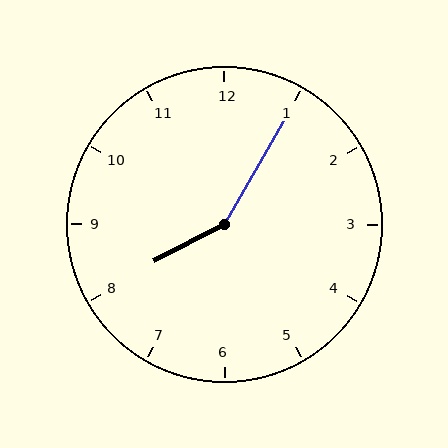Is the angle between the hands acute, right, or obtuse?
It is obtuse.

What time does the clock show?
8:05.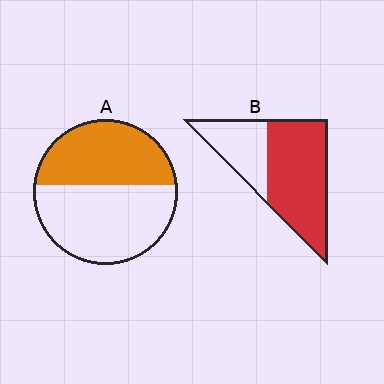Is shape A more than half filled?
No.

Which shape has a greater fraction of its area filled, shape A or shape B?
Shape B.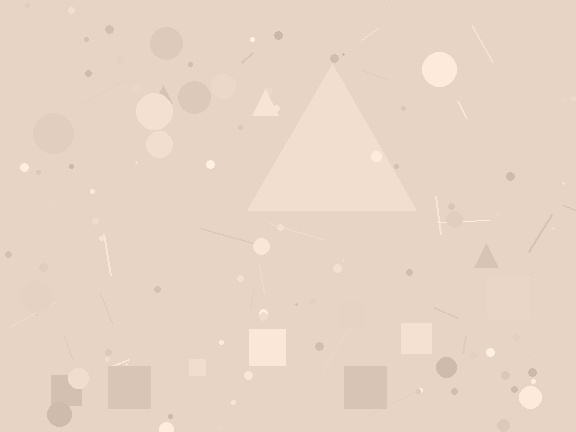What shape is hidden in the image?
A triangle is hidden in the image.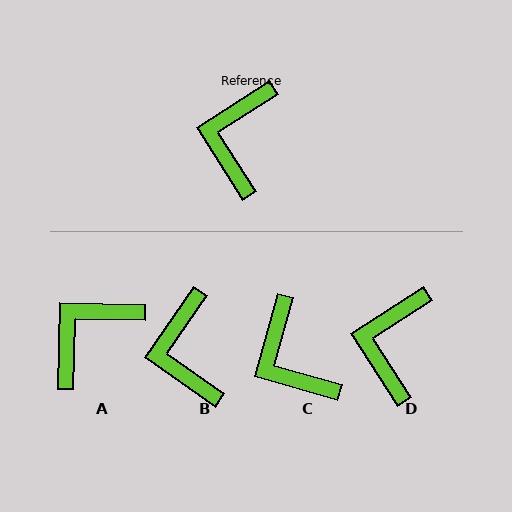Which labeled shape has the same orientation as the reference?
D.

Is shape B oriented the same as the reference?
No, it is off by about 23 degrees.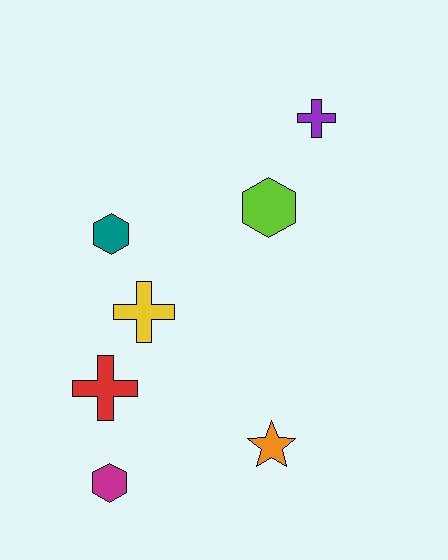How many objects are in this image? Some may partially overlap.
There are 7 objects.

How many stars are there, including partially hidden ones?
There is 1 star.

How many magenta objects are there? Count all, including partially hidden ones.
There is 1 magenta object.